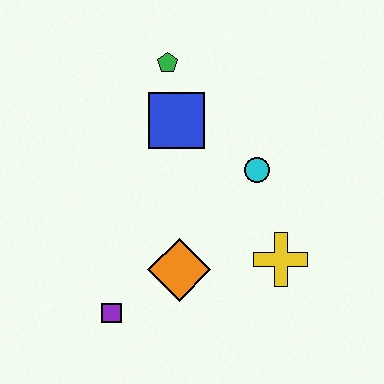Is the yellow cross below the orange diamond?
No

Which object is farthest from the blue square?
The purple square is farthest from the blue square.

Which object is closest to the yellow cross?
The cyan circle is closest to the yellow cross.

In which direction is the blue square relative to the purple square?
The blue square is above the purple square.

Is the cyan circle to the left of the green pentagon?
No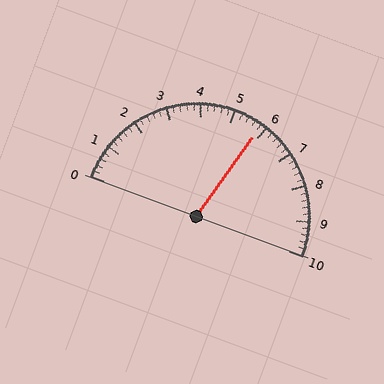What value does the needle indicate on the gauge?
The needle indicates approximately 5.8.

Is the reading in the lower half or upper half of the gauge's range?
The reading is in the upper half of the range (0 to 10).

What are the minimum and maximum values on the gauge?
The gauge ranges from 0 to 10.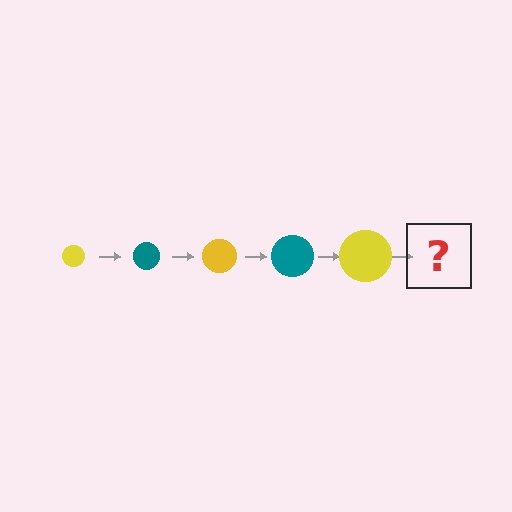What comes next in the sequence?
The next element should be a teal circle, larger than the previous one.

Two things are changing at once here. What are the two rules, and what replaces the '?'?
The two rules are that the circle grows larger each step and the color cycles through yellow and teal. The '?' should be a teal circle, larger than the previous one.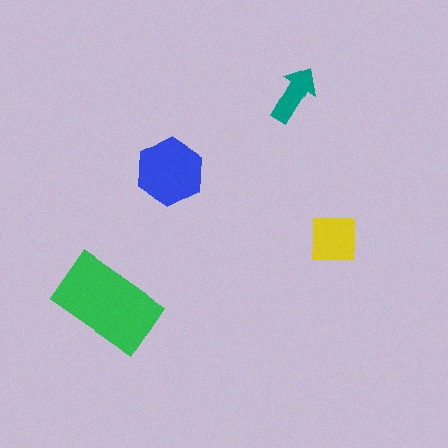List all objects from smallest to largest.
The teal arrow, the yellow square, the blue hexagon, the green rectangle.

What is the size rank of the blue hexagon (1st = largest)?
2nd.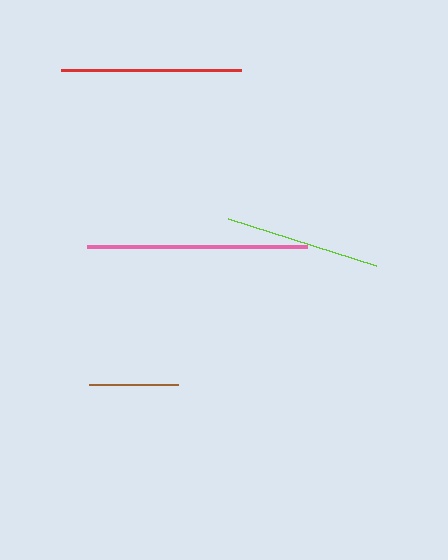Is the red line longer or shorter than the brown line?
The red line is longer than the brown line.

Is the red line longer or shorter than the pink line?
The pink line is longer than the red line.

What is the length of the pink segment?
The pink segment is approximately 220 pixels long.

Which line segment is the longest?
The pink line is the longest at approximately 220 pixels.